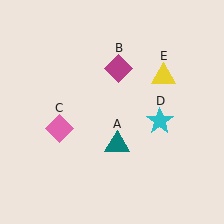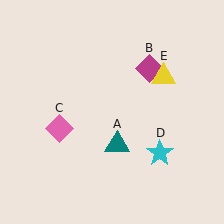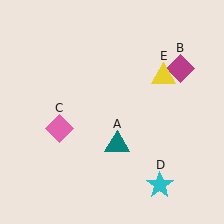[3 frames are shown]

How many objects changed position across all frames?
2 objects changed position: magenta diamond (object B), cyan star (object D).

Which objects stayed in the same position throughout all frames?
Teal triangle (object A) and pink diamond (object C) and yellow triangle (object E) remained stationary.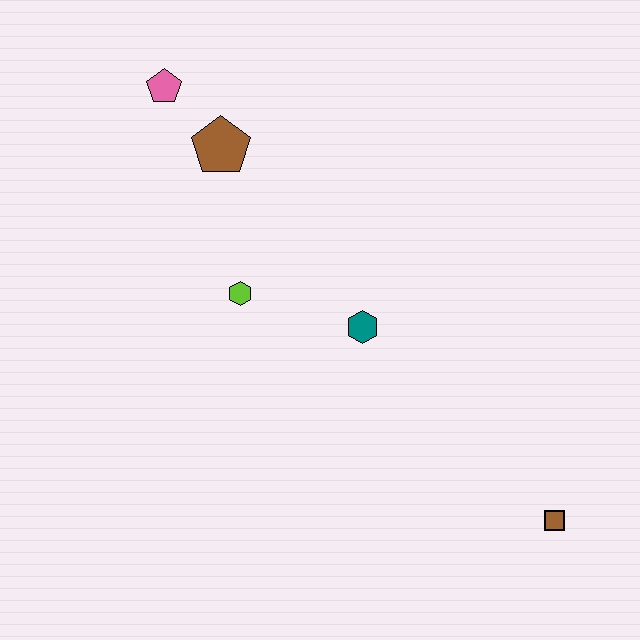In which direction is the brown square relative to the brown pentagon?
The brown square is below the brown pentagon.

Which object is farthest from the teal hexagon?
The pink pentagon is farthest from the teal hexagon.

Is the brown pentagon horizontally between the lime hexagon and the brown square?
No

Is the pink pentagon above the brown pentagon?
Yes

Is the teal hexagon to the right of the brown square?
No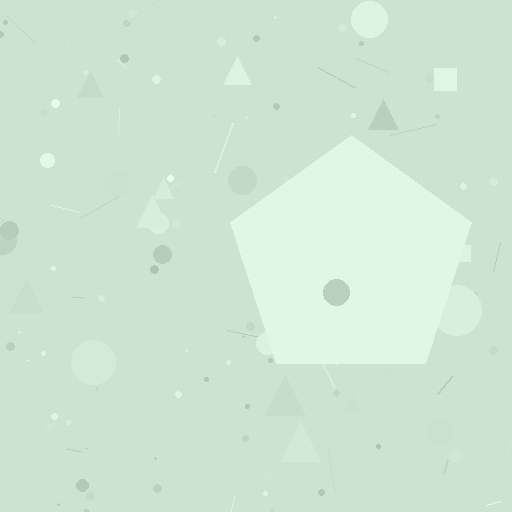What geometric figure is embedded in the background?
A pentagon is embedded in the background.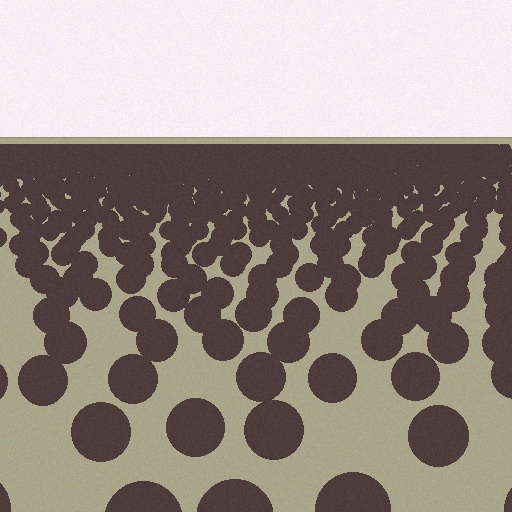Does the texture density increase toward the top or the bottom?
Density increases toward the top.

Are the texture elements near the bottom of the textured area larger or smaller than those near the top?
Larger. Near the bottom, elements are closer to the viewer and appear at a bigger on-screen size.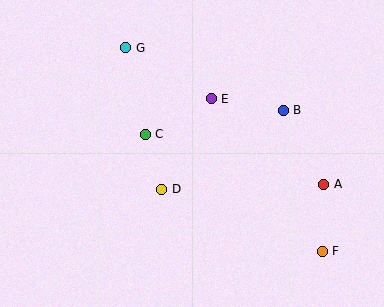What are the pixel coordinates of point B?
Point B is at (283, 110).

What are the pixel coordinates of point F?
Point F is at (322, 251).